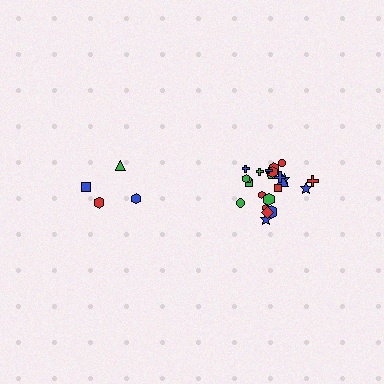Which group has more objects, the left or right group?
The right group.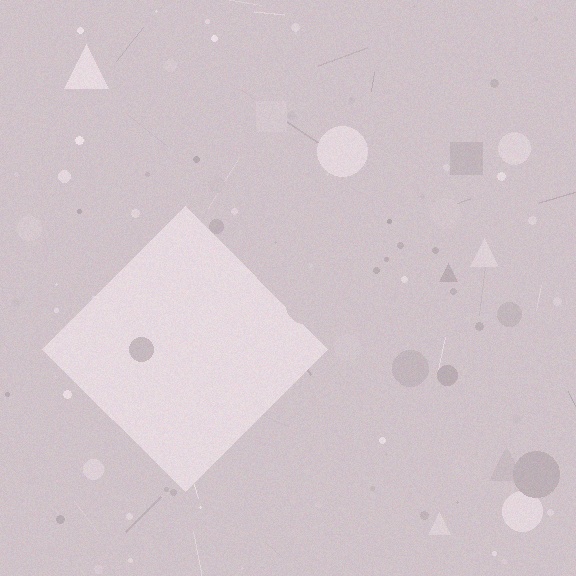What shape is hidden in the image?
A diamond is hidden in the image.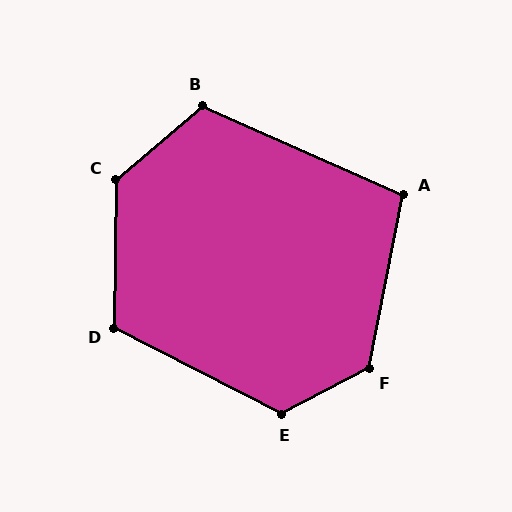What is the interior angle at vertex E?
Approximately 126 degrees (obtuse).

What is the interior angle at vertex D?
Approximately 116 degrees (obtuse).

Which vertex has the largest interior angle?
C, at approximately 131 degrees.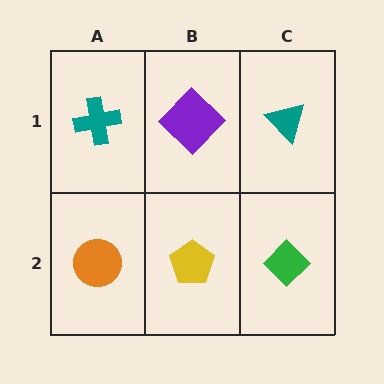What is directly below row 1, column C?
A green diamond.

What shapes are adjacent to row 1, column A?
An orange circle (row 2, column A), a purple diamond (row 1, column B).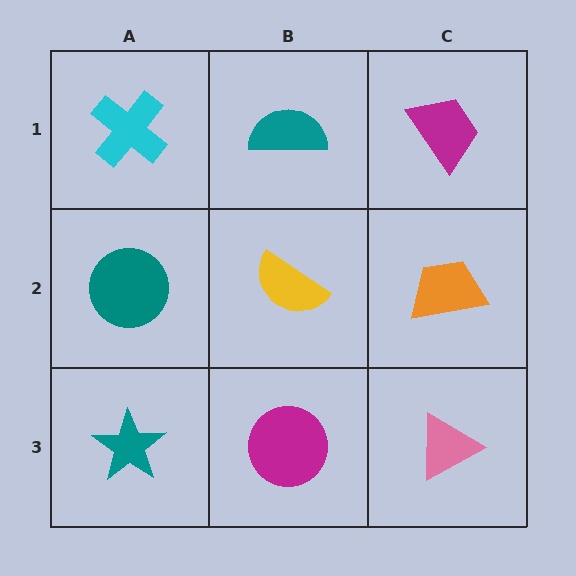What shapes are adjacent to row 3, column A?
A teal circle (row 2, column A), a magenta circle (row 3, column B).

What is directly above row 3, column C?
An orange trapezoid.